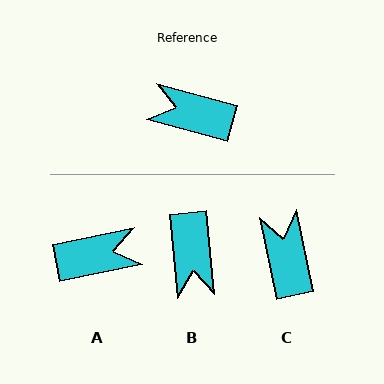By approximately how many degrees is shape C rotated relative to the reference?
Approximately 63 degrees clockwise.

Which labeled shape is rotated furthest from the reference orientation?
A, about 153 degrees away.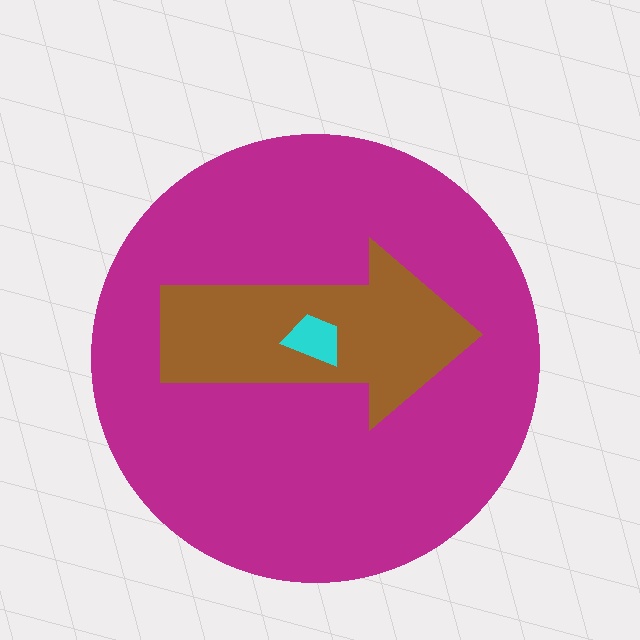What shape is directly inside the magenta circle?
The brown arrow.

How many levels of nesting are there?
3.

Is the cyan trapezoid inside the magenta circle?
Yes.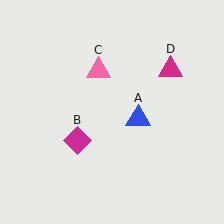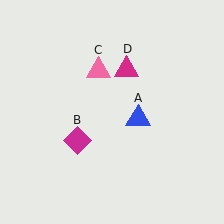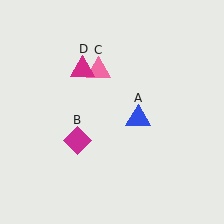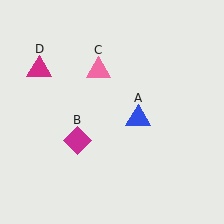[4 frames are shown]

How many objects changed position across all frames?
1 object changed position: magenta triangle (object D).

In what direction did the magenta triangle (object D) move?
The magenta triangle (object D) moved left.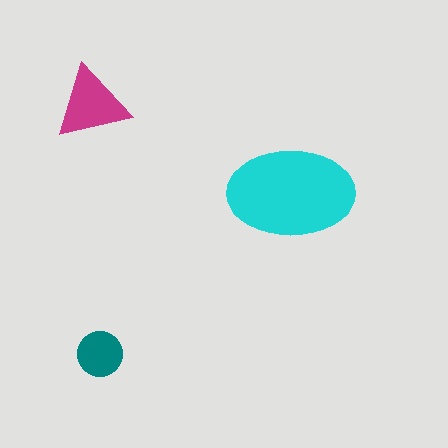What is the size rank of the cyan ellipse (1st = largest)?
1st.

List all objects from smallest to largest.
The teal circle, the magenta triangle, the cyan ellipse.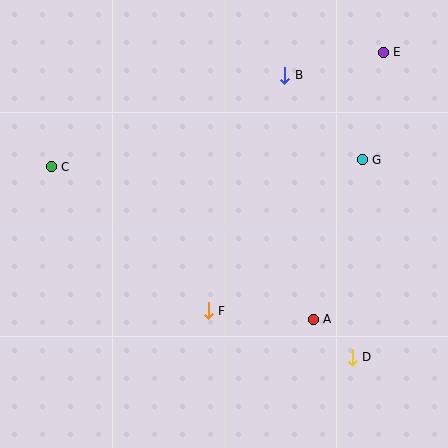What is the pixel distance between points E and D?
The distance between E and D is 306 pixels.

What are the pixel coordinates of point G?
Point G is at (362, 160).